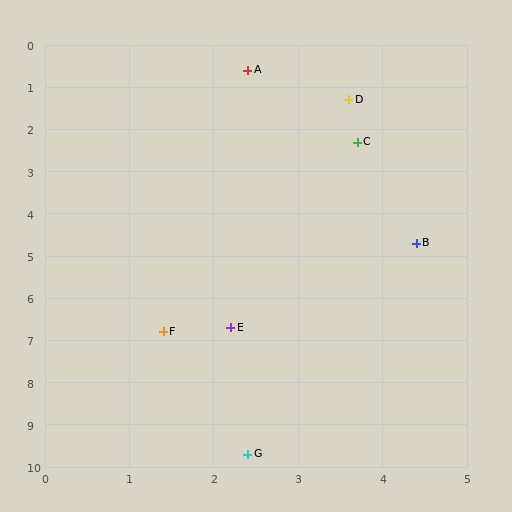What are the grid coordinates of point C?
Point C is at approximately (3.7, 2.3).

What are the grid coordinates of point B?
Point B is at approximately (4.4, 4.7).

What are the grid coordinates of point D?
Point D is at approximately (3.6, 1.3).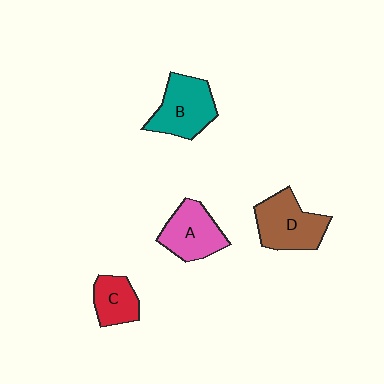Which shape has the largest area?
Shape D (brown).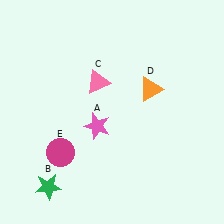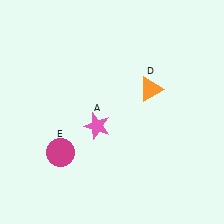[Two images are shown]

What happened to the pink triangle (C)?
The pink triangle (C) was removed in Image 2. It was in the top-left area of Image 1.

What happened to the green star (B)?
The green star (B) was removed in Image 2. It was in the bottom-left area of Image 1.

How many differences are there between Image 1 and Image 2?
There are 2 differences between the two images.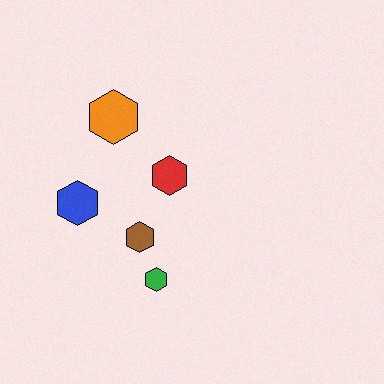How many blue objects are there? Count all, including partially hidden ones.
There is 1 blue object.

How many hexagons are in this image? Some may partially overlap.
There are 5 hexagons.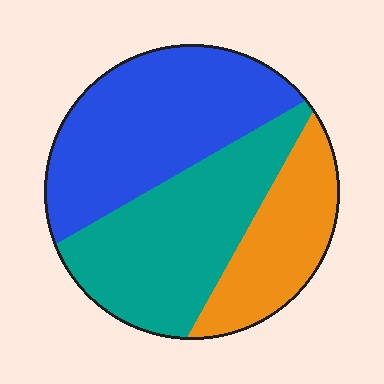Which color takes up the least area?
Orange, at roughly 20%.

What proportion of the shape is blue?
Blue takes up between a third and a half of the shape.